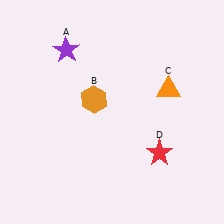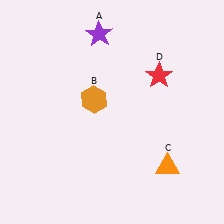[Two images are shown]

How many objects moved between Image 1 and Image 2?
3 objects moved between the two images.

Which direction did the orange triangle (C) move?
The orange triangle (C) moved down.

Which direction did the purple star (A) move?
The purple star (A) moved right.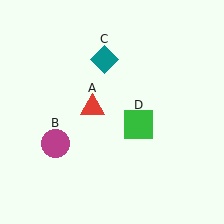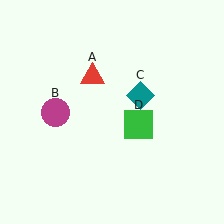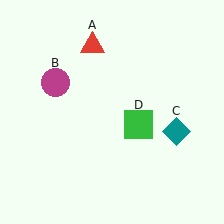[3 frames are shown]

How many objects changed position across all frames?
3 objects changed position: red triangle (object A), magenta circle (object B), teal diamond (object C).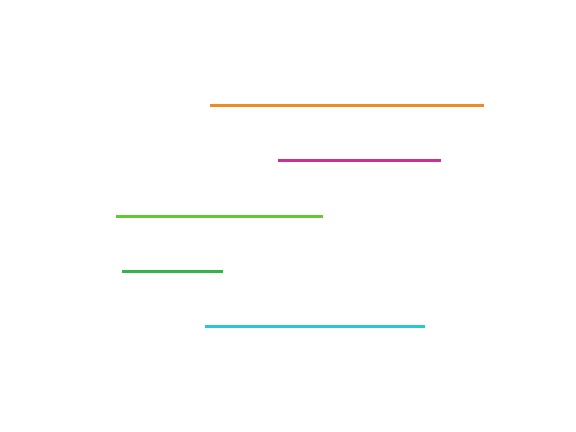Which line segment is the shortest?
The green line is the shortest at approximately 100 pixels.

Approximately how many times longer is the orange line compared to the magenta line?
The orange line is approximately 1.7 times the length of the magenta line.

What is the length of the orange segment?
The orange segment is approximately 273 pixels long.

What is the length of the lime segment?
The lime segment is approximately 206 pixels long.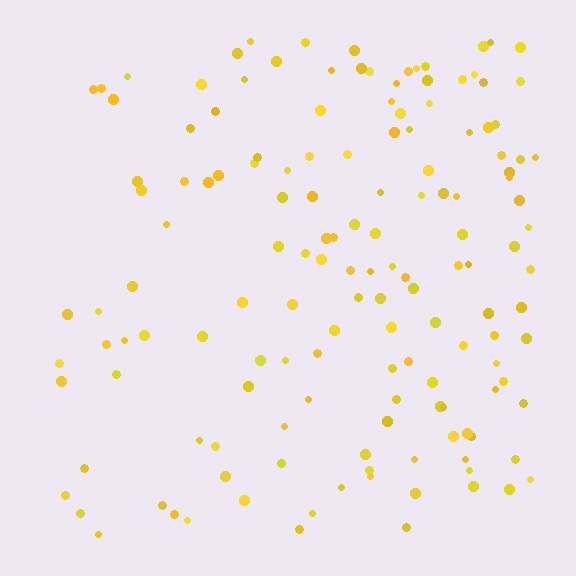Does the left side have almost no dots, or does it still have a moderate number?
Still a moderate number, just noticeably fewer than the right.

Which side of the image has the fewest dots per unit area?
The left.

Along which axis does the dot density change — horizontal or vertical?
Horizontal.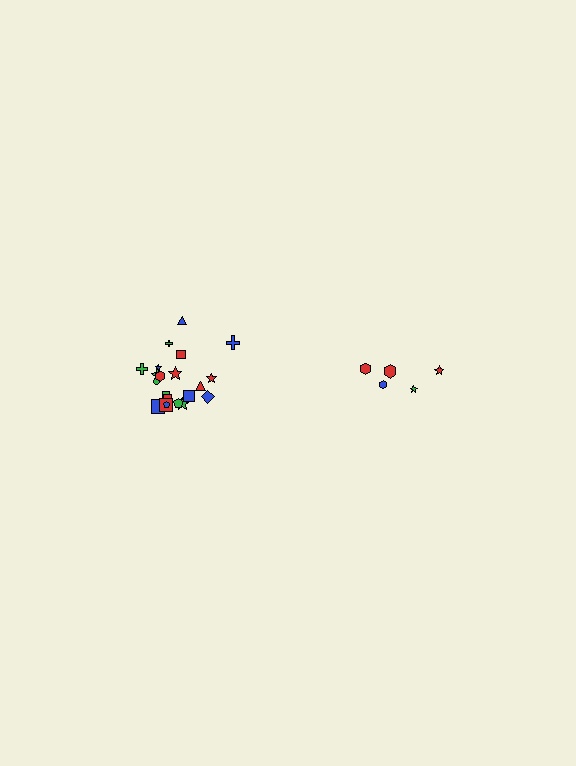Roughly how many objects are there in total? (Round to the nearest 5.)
Roughly 25 objects in total.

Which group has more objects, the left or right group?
The left group.